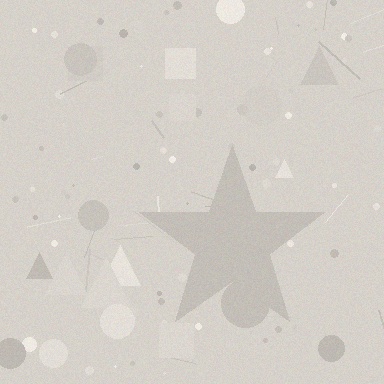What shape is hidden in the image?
A star is hidden in the image.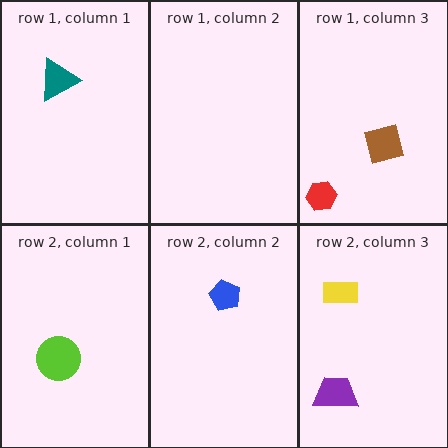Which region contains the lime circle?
The row 2, column 1 region.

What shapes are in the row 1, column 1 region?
The teal triangle.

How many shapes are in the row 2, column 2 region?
1.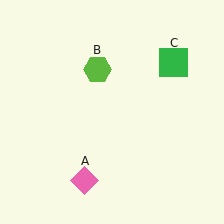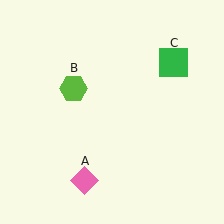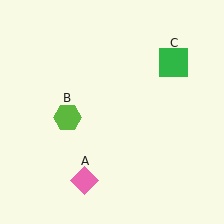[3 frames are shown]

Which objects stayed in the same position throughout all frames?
Pink diamond (object A) and green square (object C) remained stationary.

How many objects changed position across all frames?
1 object changed position: lime hexagon (object B).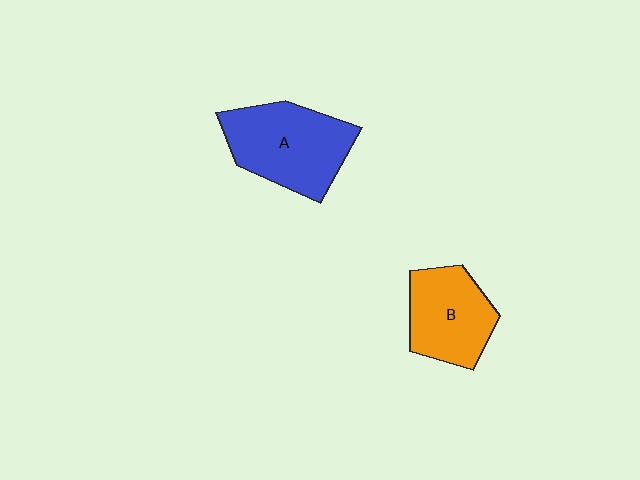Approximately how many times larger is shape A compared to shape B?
Approximately 1.3 times.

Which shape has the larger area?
Shape A (blue).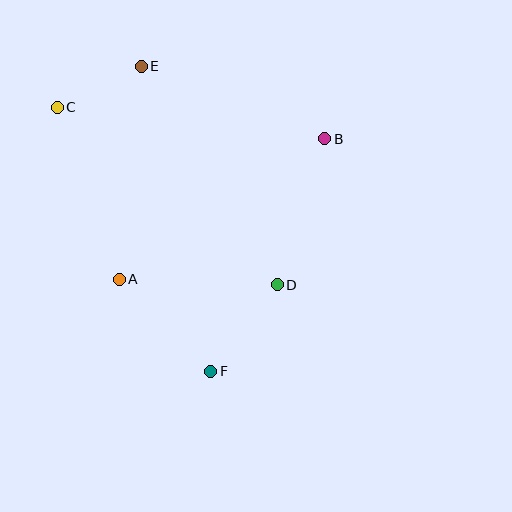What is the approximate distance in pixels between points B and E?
The distance between B and E is approximately 198 pixels.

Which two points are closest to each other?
Points C and E are closest to each other.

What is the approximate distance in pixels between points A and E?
The distance between A and E is approximately 214 pixels.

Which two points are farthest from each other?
Points E and F are farthest from each other.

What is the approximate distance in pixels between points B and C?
The distance between B and C is approximately 270 pixels.